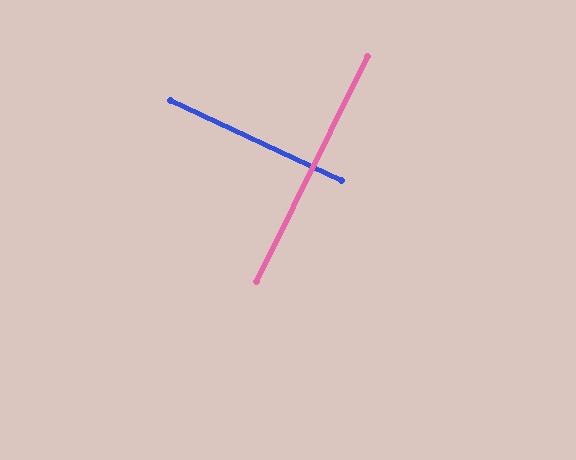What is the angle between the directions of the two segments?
Approximately 89 degrees.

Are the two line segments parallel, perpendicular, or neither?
Perpendicular — they meet at approximately 89°.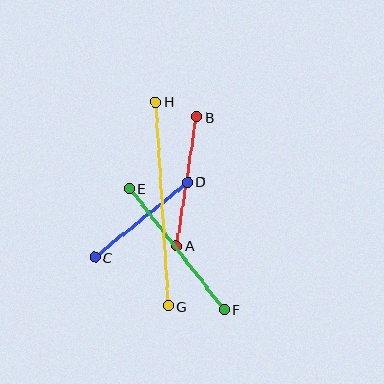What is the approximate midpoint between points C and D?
The midpoint is at approximately (141, 220) pixels.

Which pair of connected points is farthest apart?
Points G and H are farthest apart.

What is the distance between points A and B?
The distance is approximately 131 pixels.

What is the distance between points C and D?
The distance is approximately 120 pixels.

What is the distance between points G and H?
The distance is approximately 205 pixels.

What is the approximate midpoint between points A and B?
The midpoint is at approximately (187, 181) pixels.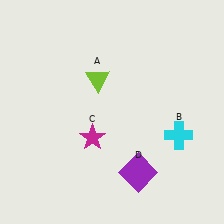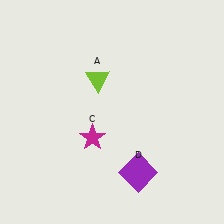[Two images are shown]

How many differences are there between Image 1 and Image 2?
There is 1 difference between the two images.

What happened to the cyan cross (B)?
The cyan cross (B) was removed in Image 2. It was in the bottom-right area of Image 1.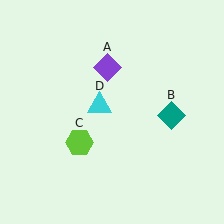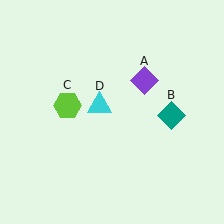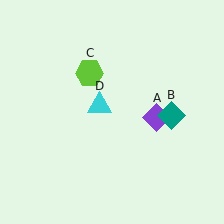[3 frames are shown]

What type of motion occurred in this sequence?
The purple diamond (object A), lime hexagon (object C) rotated clockwise around the center of the scene.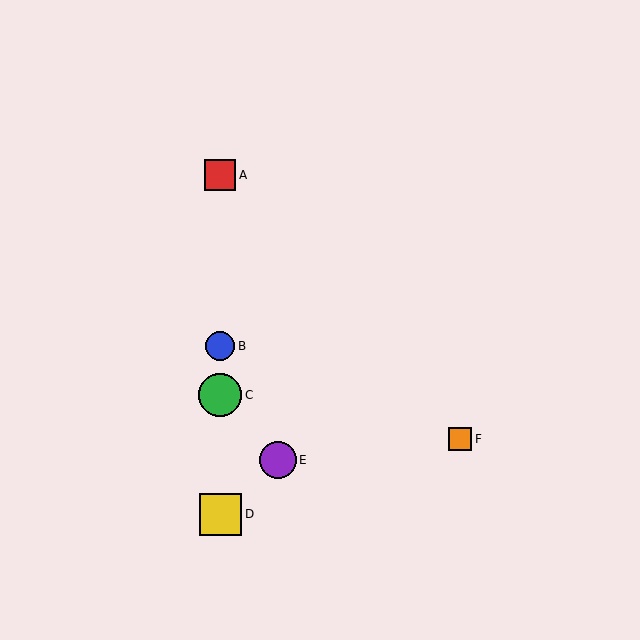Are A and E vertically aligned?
No, A is at x≈220 and E is at x≈278.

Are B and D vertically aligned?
Yes, both are at x≈220.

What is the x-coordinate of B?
Object B is at x≈220.